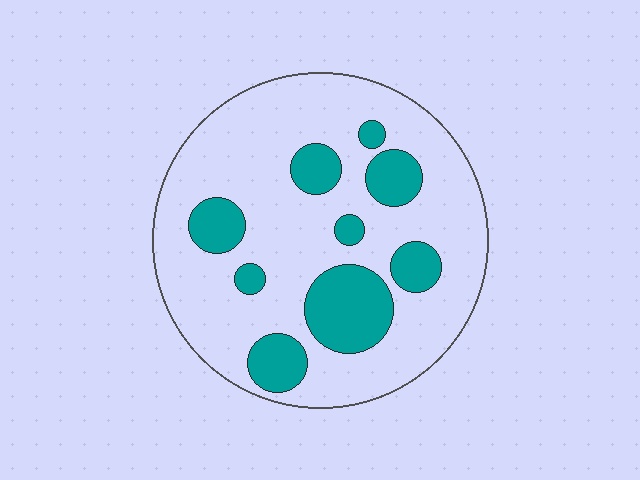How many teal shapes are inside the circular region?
9.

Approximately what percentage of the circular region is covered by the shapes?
Approximately 25%.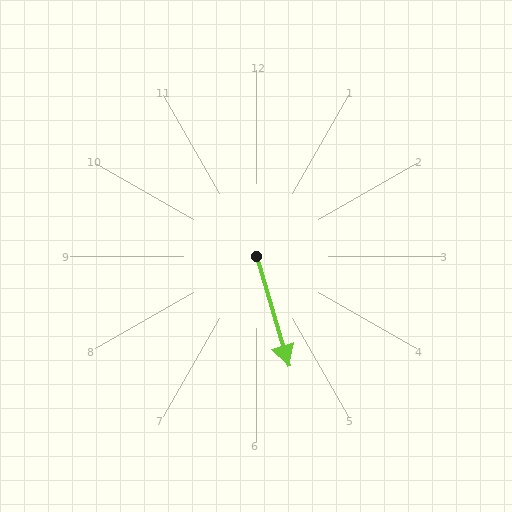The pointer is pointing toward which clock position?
Roughly 5 o'clock.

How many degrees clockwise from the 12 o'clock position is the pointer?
Approximately 164 degrees.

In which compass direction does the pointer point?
South.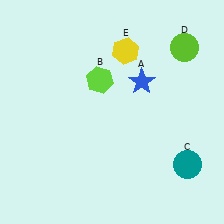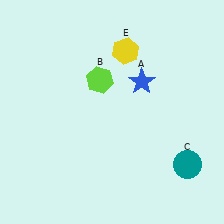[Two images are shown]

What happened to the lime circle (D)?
The lime circle (D) was removed in Image 2. It was in the top-right area of Image 1.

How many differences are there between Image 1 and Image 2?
There is 1 difference between the two images.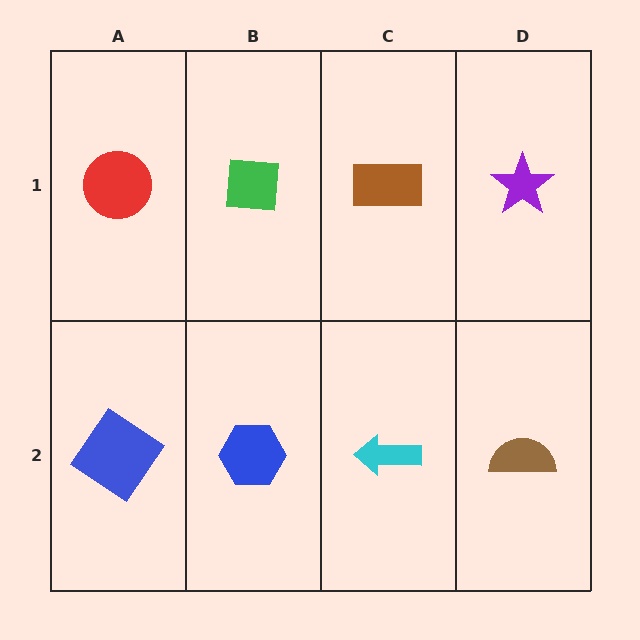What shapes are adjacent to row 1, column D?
A brown semicircle (row 2, column D), a brown rectangle (row 1, column C).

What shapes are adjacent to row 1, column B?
A blue hexagon (row 2, column B), a red circle (row 1, column A), a brown rectangle (row 1, column C).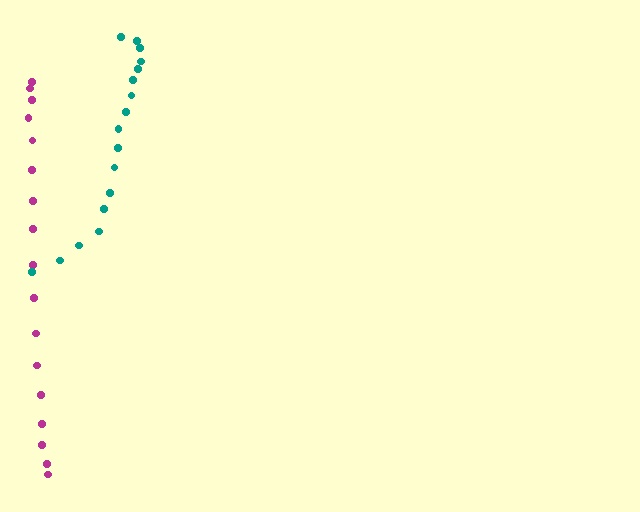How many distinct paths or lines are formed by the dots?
There are 2 distinct paths.